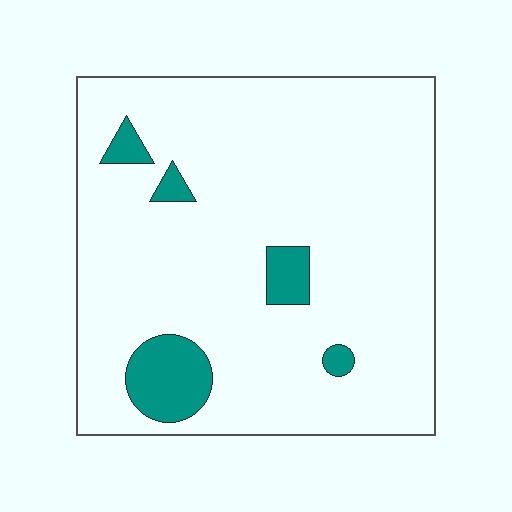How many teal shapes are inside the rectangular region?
5.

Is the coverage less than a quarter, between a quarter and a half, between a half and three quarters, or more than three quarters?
Less than a quarter.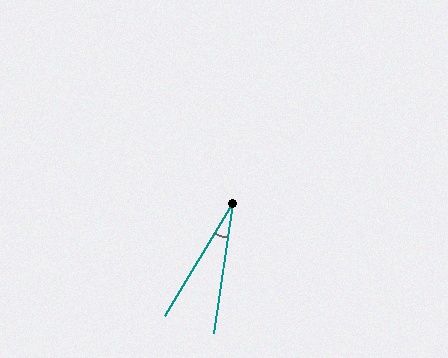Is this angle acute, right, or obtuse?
It is acute.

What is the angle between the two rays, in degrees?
Approximately 23 degrees.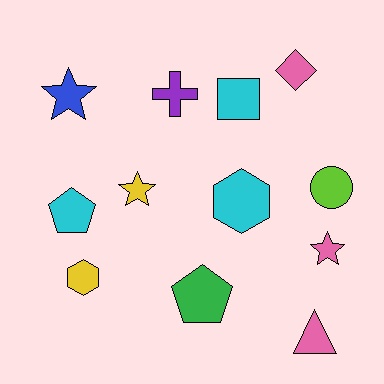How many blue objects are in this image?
There is 1 blue object.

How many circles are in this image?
There is 1 circle.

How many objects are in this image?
There are 12 objects.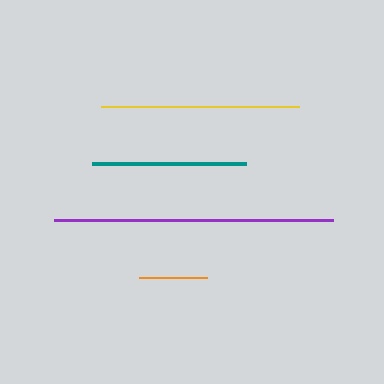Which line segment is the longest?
The purple line is the longest at approximately 279 pixels.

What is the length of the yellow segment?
The yellow segment is approximately 198 pixels long.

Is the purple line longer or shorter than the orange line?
The purple line is longer than the orange line.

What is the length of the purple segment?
The purple segment is approximately 279 pixels long.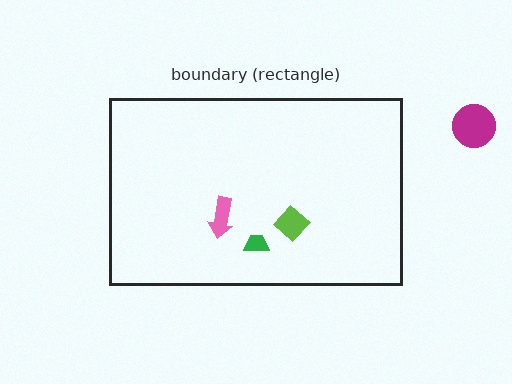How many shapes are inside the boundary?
3 inside, 1 outside.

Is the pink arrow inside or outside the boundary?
Inside.